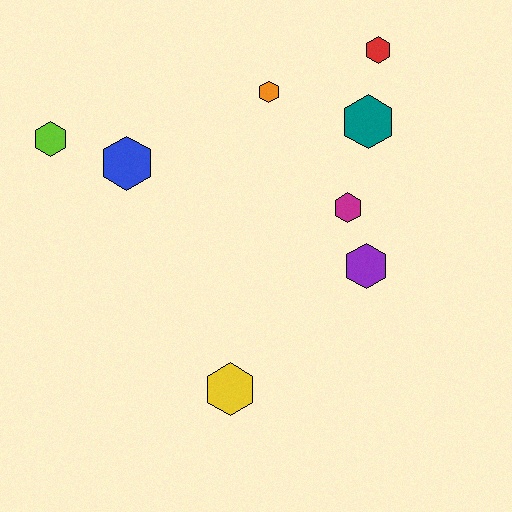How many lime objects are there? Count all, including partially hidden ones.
There is 1 lime object.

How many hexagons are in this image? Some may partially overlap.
There are 8 hexagons.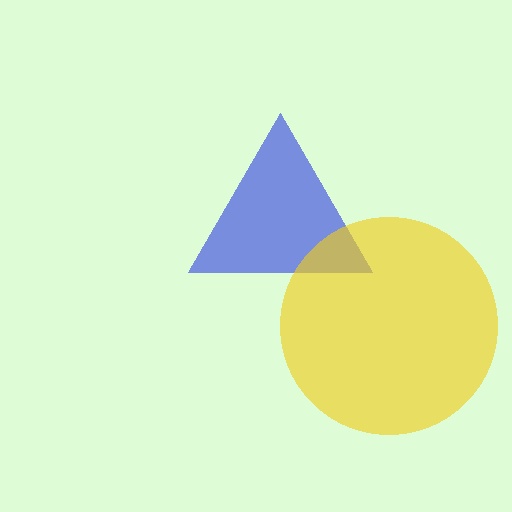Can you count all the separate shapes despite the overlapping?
Yes, there are 2 separate shapes.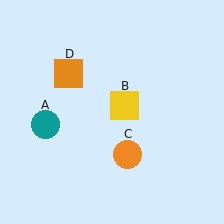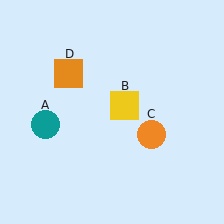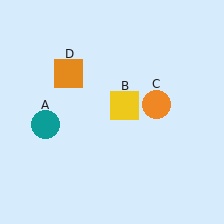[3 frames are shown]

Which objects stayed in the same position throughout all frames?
Teal circle (object A) and yellow square (object B) and orange square (object D) remained stationary.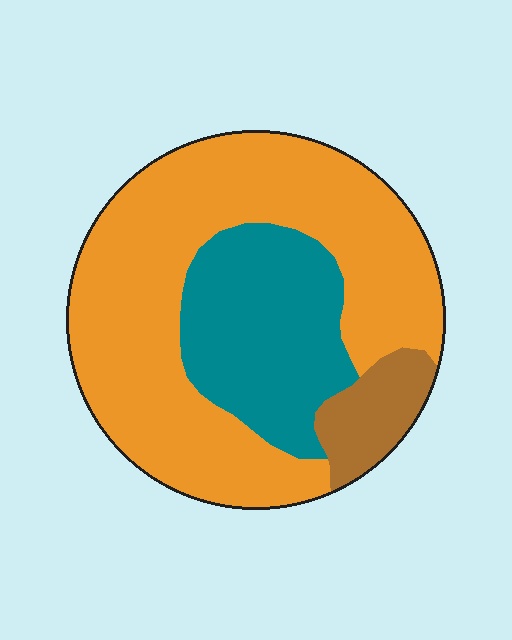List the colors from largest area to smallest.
From largest to smallest: orange, teal, brown.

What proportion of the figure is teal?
Teal takes up between a quarter and a half of the figure.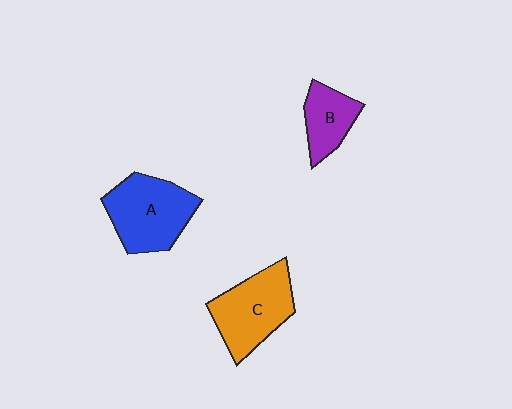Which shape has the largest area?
Shape A (blue).